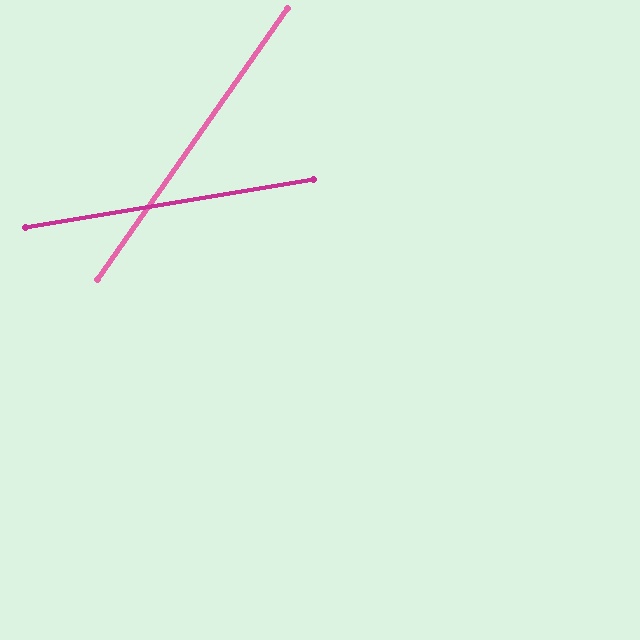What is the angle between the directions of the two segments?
Approximately 46 degrees.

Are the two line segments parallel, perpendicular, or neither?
Neither parallel nor perpendicular — they differ by about 46°.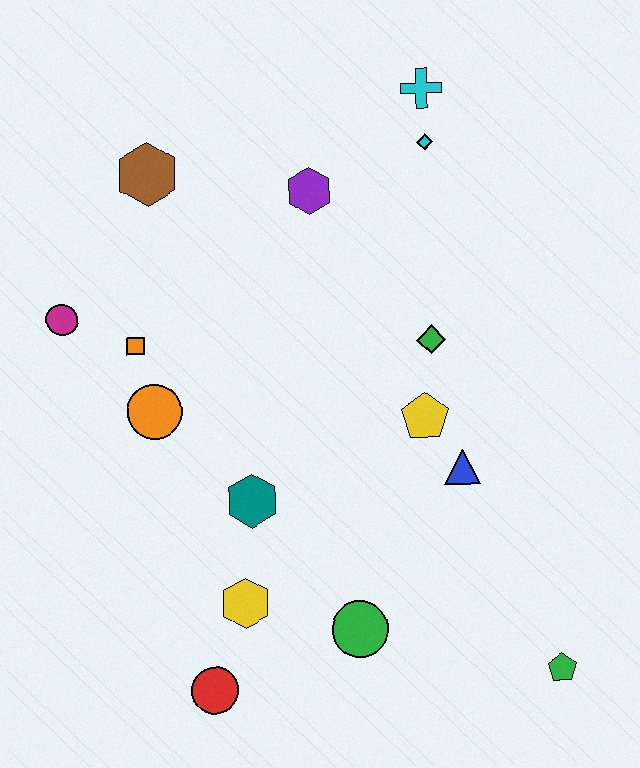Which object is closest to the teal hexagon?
The yellow hexagon is closest to the teal hexagon.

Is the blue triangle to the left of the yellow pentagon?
No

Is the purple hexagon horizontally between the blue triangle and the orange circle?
Yes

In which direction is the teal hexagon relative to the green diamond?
The teal hexagon is to the left of the green diamond.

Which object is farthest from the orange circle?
The green pentagon is farthest from the orange circle.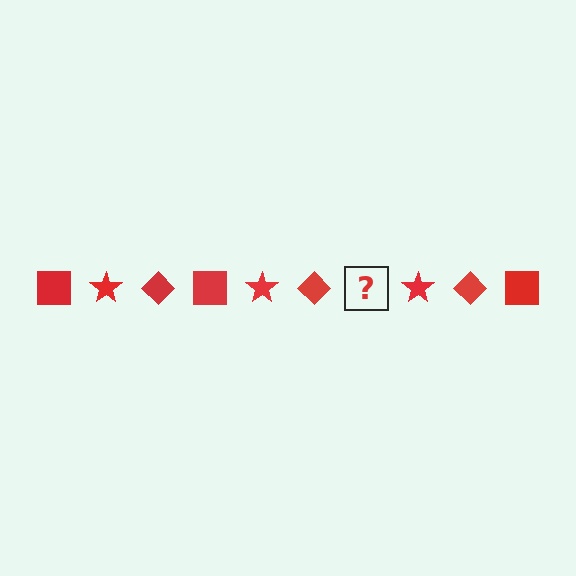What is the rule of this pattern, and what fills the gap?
The rule is that the pattern cycles through square, star, diamond shapes in red. The gap should be filled with a red square.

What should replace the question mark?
The question mark should be replaced with a red square.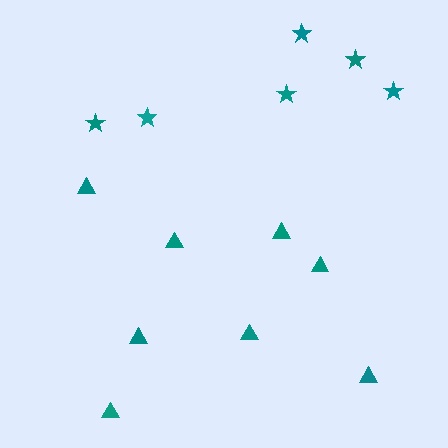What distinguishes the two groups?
There are 2 groups: one group of triangles (8) and one group of stars (6).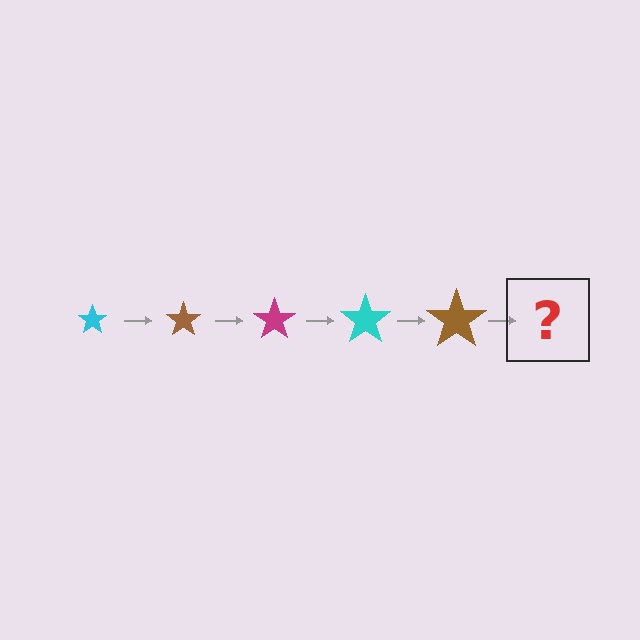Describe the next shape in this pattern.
It should be a magenta star, larger than the previous one.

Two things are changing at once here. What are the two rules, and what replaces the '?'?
The two rules are that the star grows larger each step and the color cycles through cyan, brown, and magenta. The '?' should be a magenta star, larger than the previous one.